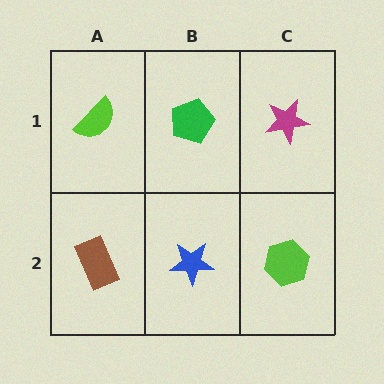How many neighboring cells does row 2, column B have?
3.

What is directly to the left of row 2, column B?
A brown rectangle.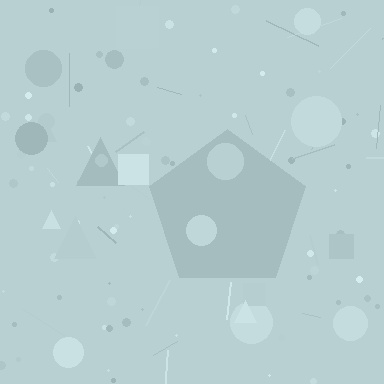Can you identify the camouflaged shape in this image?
The camouflaged shape is a pentagon.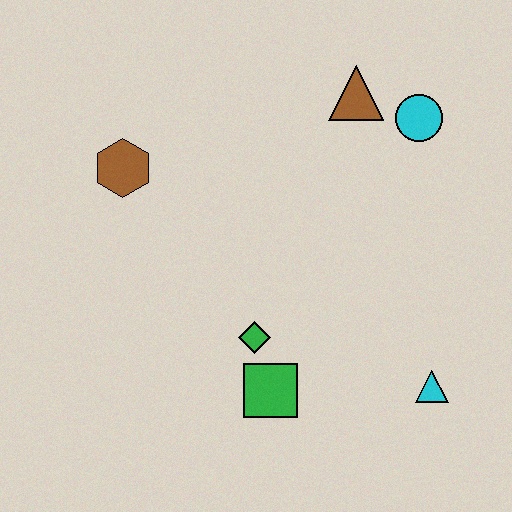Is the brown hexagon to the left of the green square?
Yes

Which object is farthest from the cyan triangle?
The brown hexagon is farthest from the cyan triangle.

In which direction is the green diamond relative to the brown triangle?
The green diamond is below the brown triangle.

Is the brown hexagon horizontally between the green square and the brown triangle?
No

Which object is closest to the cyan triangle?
The green square is closest to the cyan triangle.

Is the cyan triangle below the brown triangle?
Yes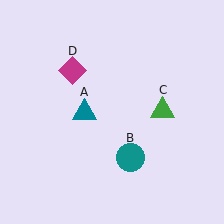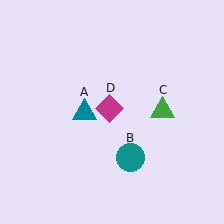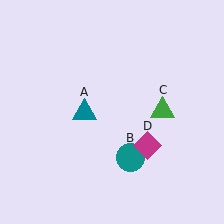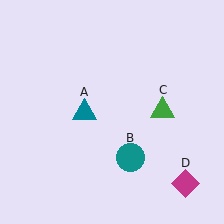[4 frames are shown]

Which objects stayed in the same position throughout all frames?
Teal triangle (object A) and teal circle (object B) and green triangle (object C) remained stationary.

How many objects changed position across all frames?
1 object changed position: magenta diamond (object D).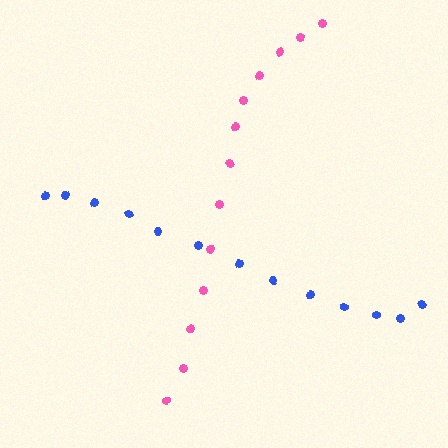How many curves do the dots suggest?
There are 2 distinct paths.